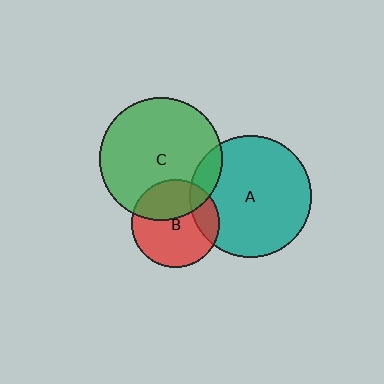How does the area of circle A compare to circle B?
Approximately 1.9 times.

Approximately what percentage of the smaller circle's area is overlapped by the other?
Approximately 20%.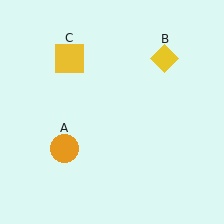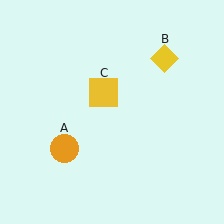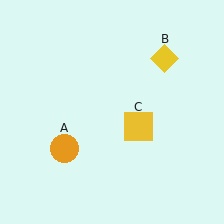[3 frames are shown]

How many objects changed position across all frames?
1 object changed position: yellow square (object C).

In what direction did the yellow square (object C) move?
The yellow square (object C) moved down and to the right.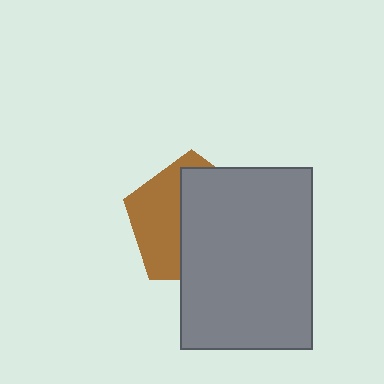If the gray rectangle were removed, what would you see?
You would see the complete brown pentagon.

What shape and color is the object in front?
The object in front is a gray rectangle.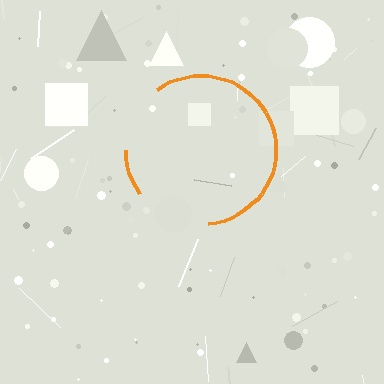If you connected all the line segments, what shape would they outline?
They would outline a circle.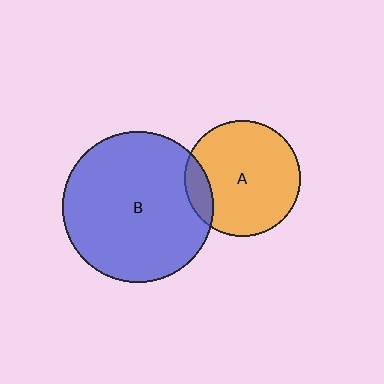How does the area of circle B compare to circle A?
Approximately 1.7 times.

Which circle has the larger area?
Circle B (blue).